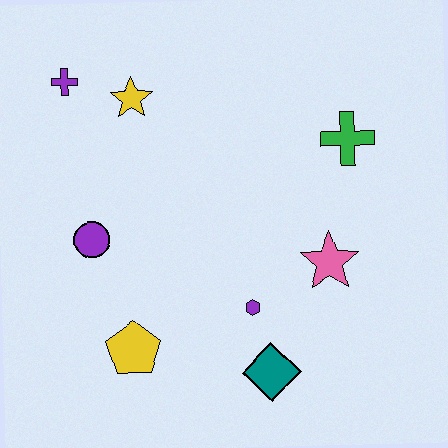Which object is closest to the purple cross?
The yellow star is closest to the purple cross.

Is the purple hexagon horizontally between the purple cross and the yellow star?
No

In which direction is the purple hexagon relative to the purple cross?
The purple hexagon is below the purple cross.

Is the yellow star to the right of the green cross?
No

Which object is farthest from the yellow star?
The teal diamond is farthest from the yellow star.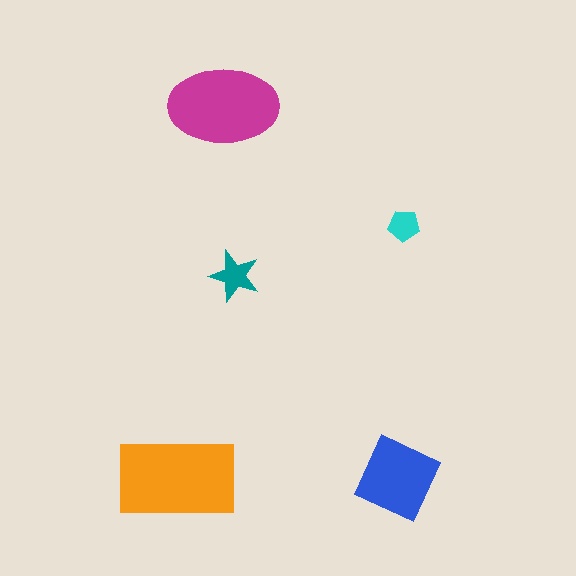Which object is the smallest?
The cyan pentagon.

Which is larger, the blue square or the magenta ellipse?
The magenta ellipse.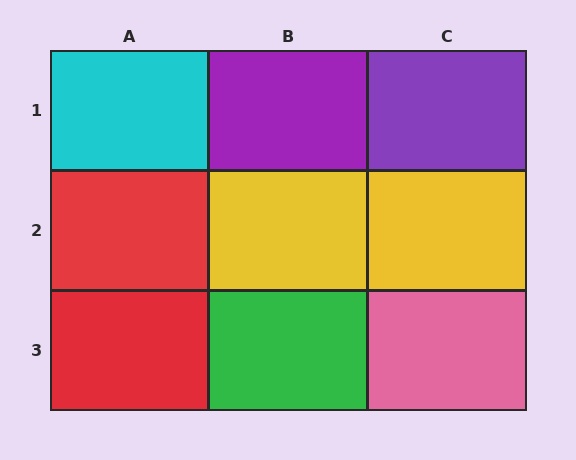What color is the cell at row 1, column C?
Purple.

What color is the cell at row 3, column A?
Red.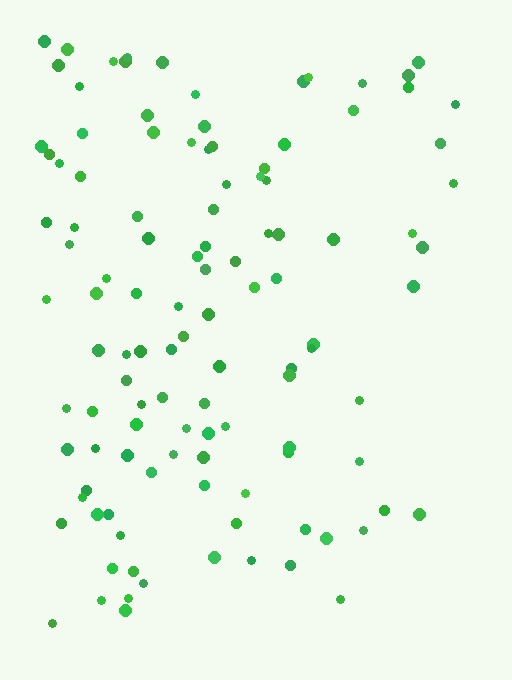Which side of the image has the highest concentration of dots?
The left.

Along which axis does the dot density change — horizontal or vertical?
Horizontal.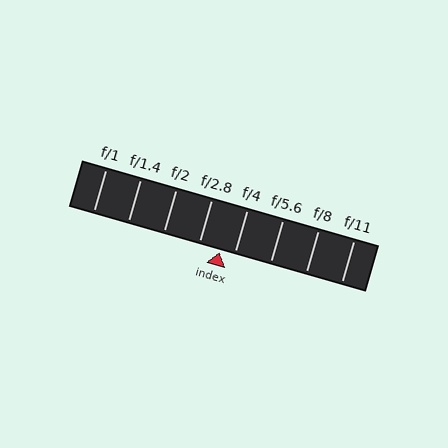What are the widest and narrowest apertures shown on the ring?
The widest aperture shown is f/1 and the narrowest is f/11.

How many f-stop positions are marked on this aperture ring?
There are 8 f-stop positions marked.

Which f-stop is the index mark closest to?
The index mark is closest to f/4.